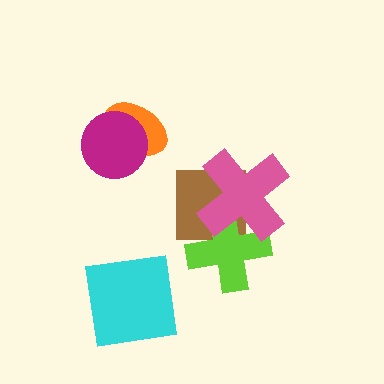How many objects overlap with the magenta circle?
1 object overlaps with the magenta circle.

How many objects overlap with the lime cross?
2 objects overlap with the lime cross.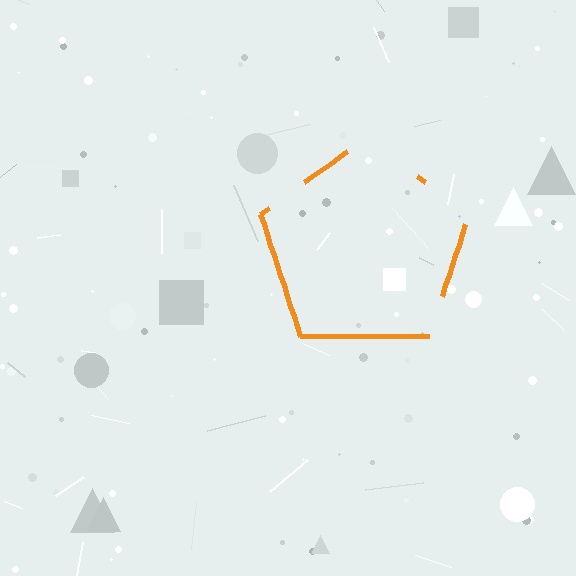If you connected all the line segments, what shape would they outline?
They would outline a pentagon.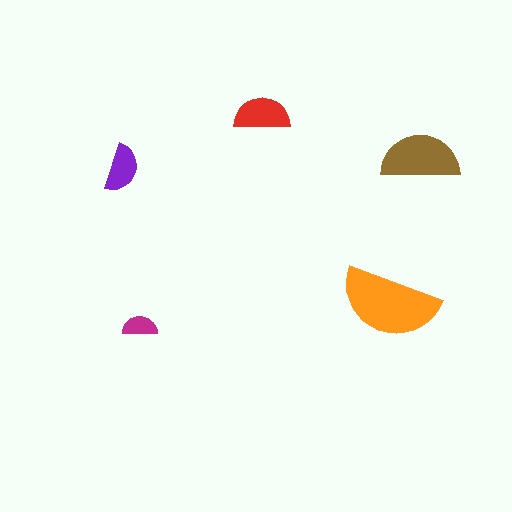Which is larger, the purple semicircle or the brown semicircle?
The brown one.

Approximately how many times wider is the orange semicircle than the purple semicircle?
About 2 times wider.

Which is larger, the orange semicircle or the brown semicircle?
The orange one.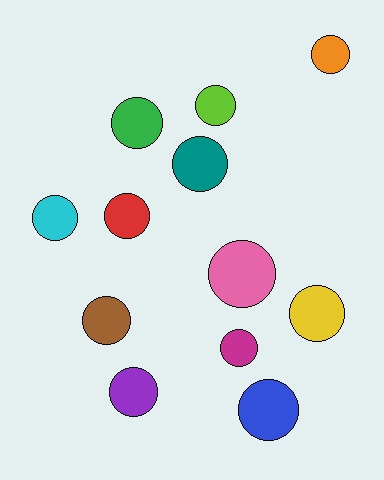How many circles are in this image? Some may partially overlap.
There are 12 circles.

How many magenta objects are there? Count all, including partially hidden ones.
There is 1 magenta object.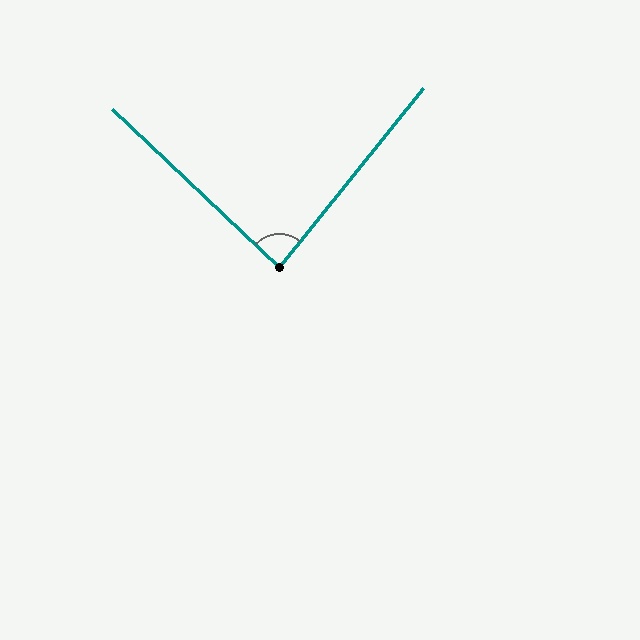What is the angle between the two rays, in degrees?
Approximately 85 degrees.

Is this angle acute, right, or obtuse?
It is approximately a right angle.